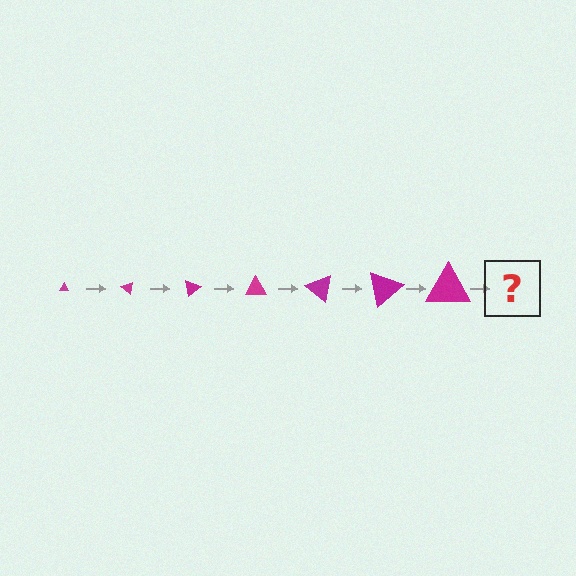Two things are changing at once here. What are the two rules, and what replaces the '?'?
The two rules are that the triangle grows larger each step and it rotates 40 degrees each step. The '?' should be a triangle, larger than the previous one and rotated 280 degrees from the start.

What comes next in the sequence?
The next element should be a triangle, larger than the previous one and rotated 280 degrees from the start.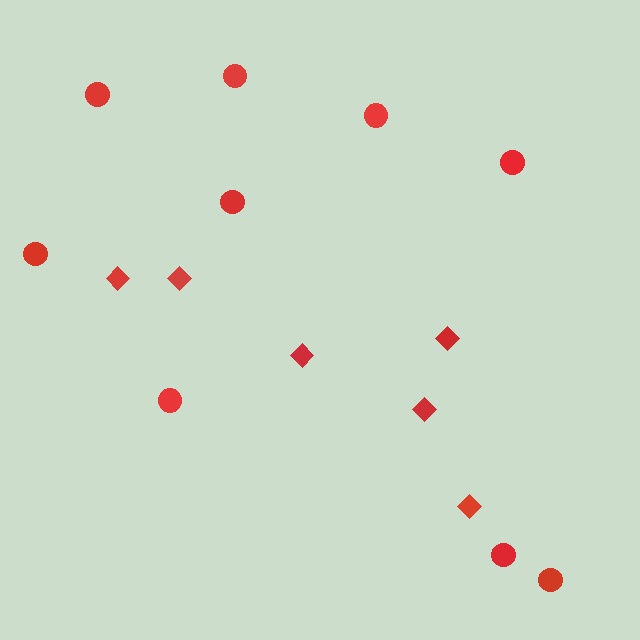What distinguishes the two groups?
There are 2 groups: one group of diamonds (6) and one group of circles (9).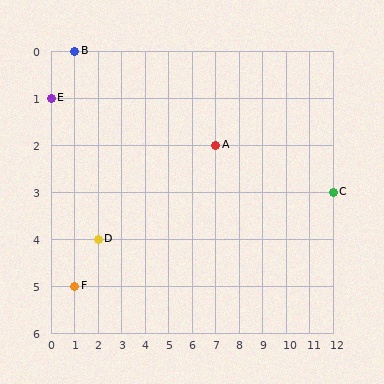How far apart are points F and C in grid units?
Points F and C are 11 columns and 2 rows apart (about 11.2 grid units diagonally).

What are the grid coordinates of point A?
Point A is at grid coordinates (7, 2).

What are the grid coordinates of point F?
Point F is at grid coordinates (1, 5).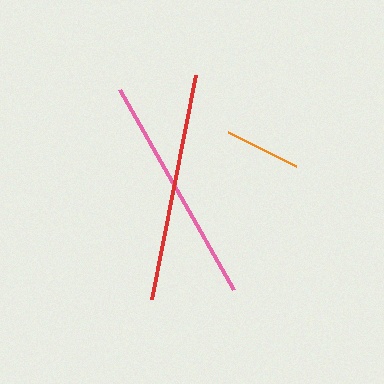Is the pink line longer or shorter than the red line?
The pink line is longer than the red line.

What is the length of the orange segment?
The orange segment is approximately 76 pixels long.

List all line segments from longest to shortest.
From longest to shortest: pink, red, orange.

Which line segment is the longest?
The pink line is the longest at approximately 230 pixels.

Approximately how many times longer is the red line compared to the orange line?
The red line is approximately 3.0 times the length of the orange line.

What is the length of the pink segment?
The pink segment is approximately 230 pixels long.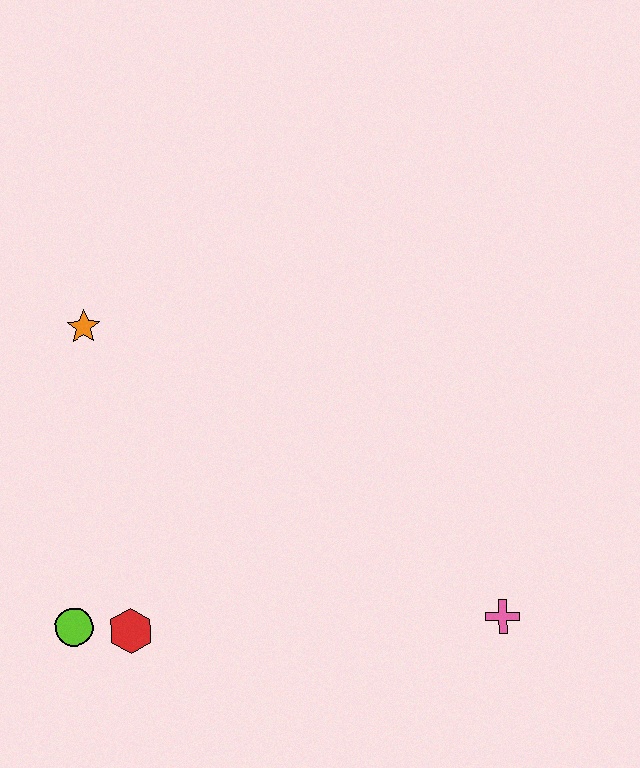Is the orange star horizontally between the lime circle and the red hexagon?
Yes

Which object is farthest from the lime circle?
The pink cross is farthest from the lime circle.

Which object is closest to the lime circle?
The red hexagon is closest to the lime circle.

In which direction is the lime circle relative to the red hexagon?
The lime circle is to the left of the red hexagon.